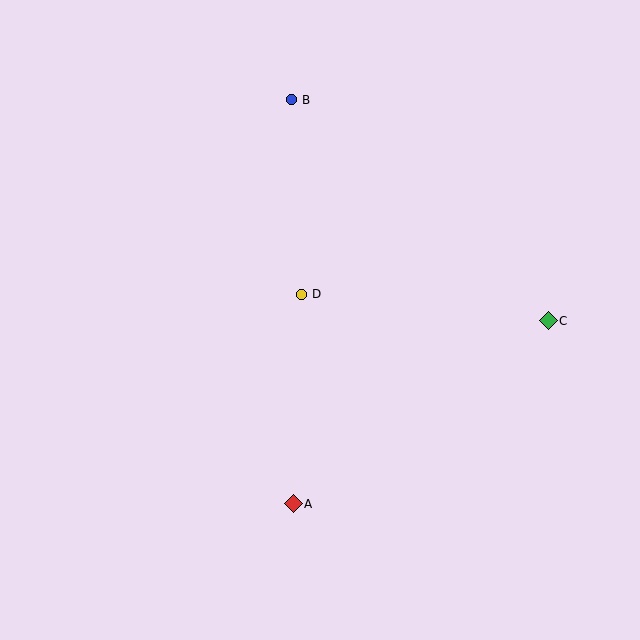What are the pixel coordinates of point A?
Point A is at (293, 504).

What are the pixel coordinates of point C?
Point C is at (548, 321).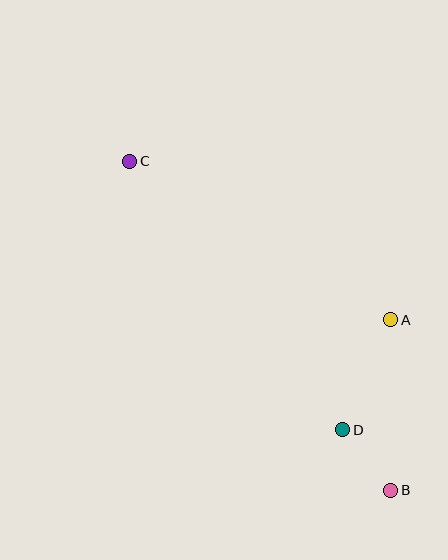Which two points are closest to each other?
Points B and D are closest to each other.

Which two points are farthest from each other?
Points B and C are farthest from each other.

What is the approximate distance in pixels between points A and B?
The distance between A and B is approximately 171 pixels.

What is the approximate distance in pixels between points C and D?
The distance between C and D is approximately 343 pixels.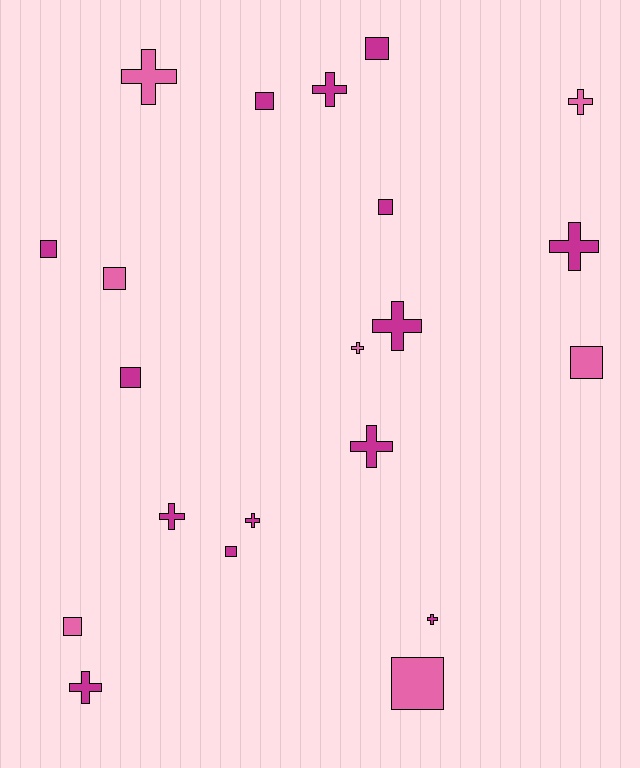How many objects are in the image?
There are 21 objects.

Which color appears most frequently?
Magenta, with 14 objects.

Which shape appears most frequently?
Cross, with 11 objects.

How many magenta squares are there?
There are 6 magenta squares.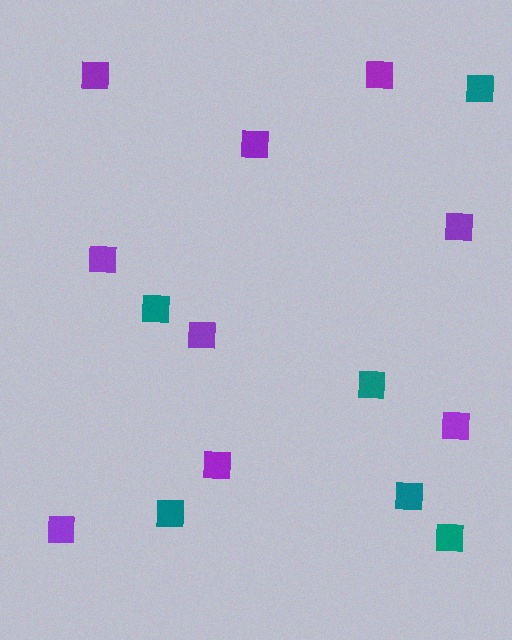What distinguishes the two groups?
There are 2 groups: one group of teal squares (6) and one group of purple squares (9).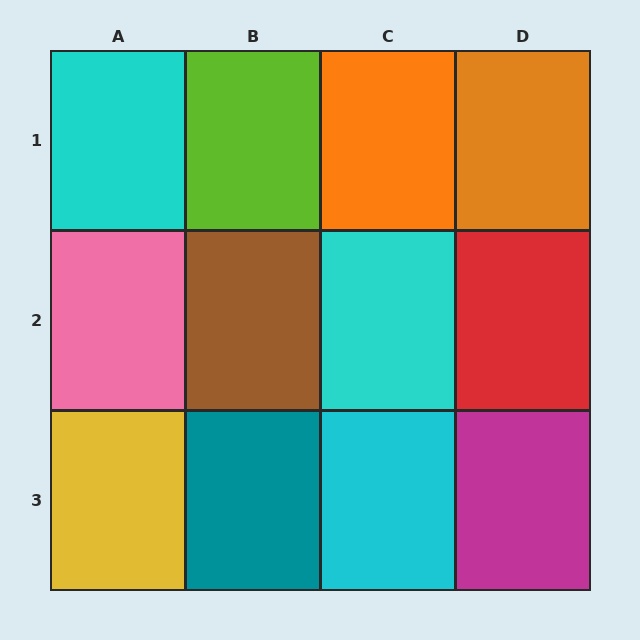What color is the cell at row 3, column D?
Magenta.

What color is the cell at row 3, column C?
Cyan.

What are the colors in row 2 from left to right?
Pink, brown, cyan, red.